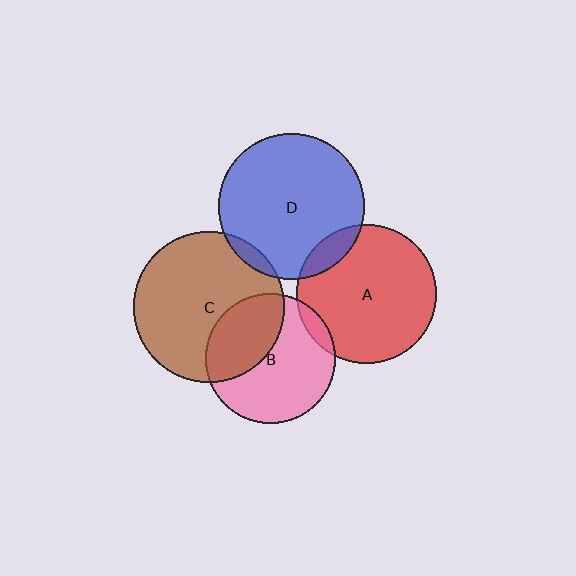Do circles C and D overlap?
Yes.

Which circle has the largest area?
Circle C (brown).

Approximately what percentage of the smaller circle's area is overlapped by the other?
Approximately 5%.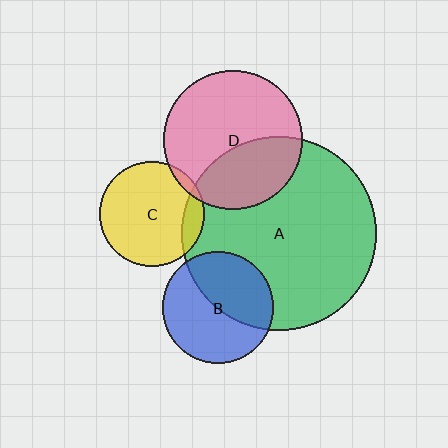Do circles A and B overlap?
Yes.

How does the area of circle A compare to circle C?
Approximately 3.5 times.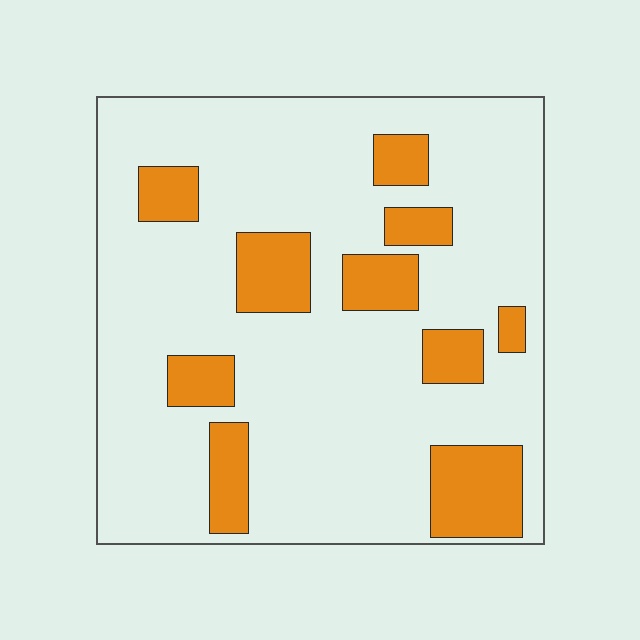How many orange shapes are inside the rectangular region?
10.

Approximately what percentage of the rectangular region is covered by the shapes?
Approximately 20%.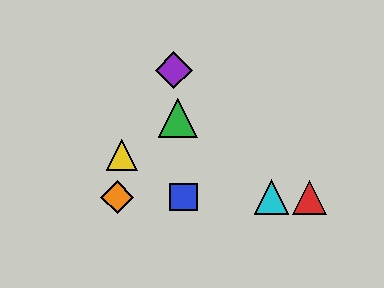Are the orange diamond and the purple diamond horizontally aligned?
No, the orange diamond is at y≈197 and the purple diamond is at y≈70.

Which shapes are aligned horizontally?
The red triangle, the blue square, the orange diamond, the cyan triangle are aligned horizontally.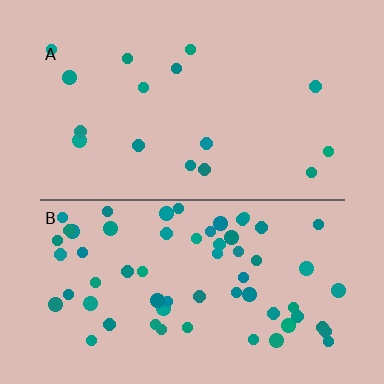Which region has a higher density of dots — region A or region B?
B (the bottom).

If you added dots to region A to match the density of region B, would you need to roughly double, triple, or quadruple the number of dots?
Approximately quadruple.